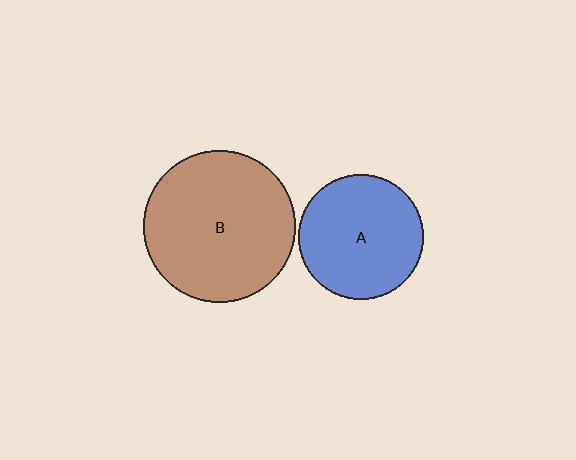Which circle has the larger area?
Circle B (brown).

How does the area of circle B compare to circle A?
Approximately 1.5 times.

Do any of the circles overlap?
No, none of the circles overlap.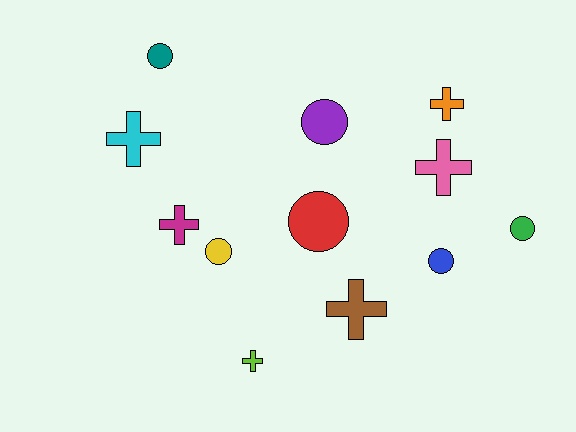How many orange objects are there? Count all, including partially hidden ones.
There is 1 orange object.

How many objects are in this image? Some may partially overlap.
There are 12 objects.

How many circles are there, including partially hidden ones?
There are 6 circles.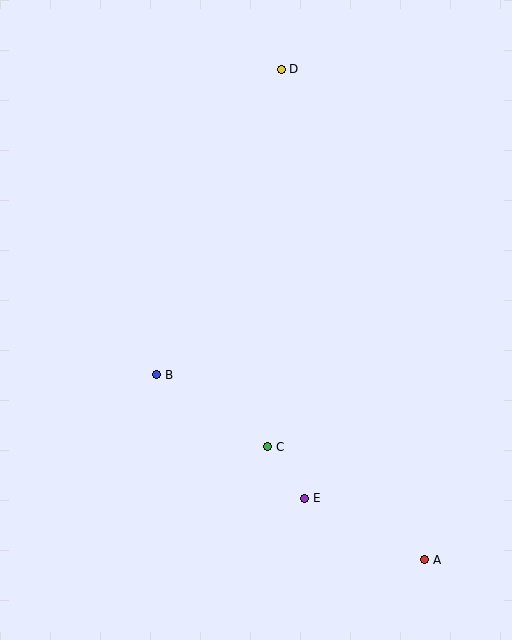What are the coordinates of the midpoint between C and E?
The midpoint between C and E is at (286, 473).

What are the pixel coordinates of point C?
Point C is at (268, 447).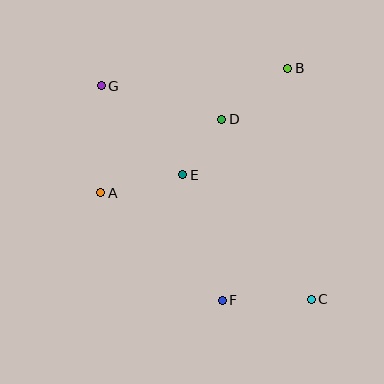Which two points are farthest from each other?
Points C and G are farthest from each other.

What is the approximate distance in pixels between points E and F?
The distance between E and F is approximately 131 pixels.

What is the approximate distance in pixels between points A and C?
The distance between A and C is approximately 236 pixels.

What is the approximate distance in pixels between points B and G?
The distance between B and G is approximately 187 pixels.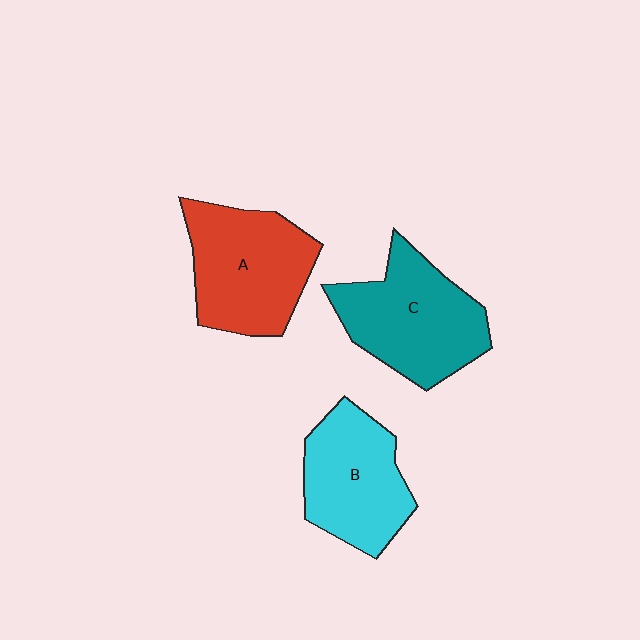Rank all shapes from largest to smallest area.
From largest to smallest: C (teal), A (red), B (cyan).